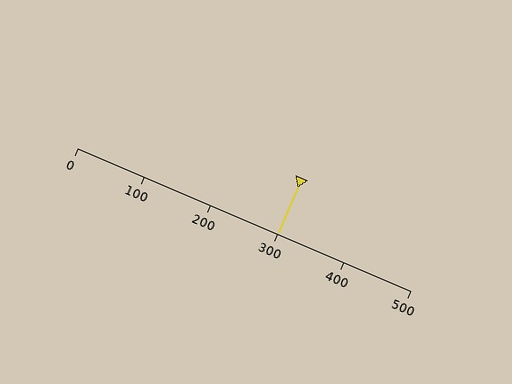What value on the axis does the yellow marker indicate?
The marker indicates approximately 300.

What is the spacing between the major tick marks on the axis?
The major ticks are spaced 100 apart.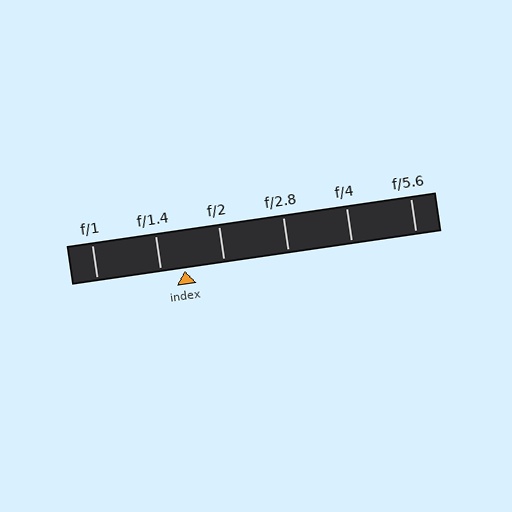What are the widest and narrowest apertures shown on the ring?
The widest aperture shown is f/1 and the narrowest is f/5.6.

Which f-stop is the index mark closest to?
The index mark is closest to f/1.4.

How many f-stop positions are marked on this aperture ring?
There are 6 f-stop positions marked.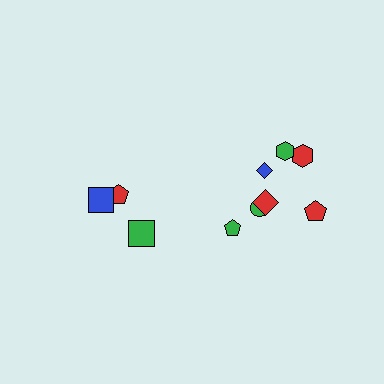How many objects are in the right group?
There are 7 objects.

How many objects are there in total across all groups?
There are 10 objects.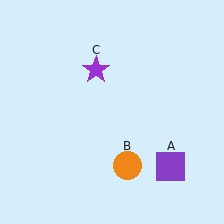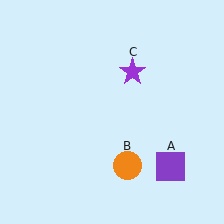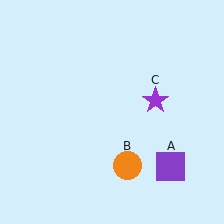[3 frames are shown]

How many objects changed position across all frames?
1 object changed position: purple star (object C).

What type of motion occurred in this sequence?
The purple star (object C) rotated clockwise around the center of the scene.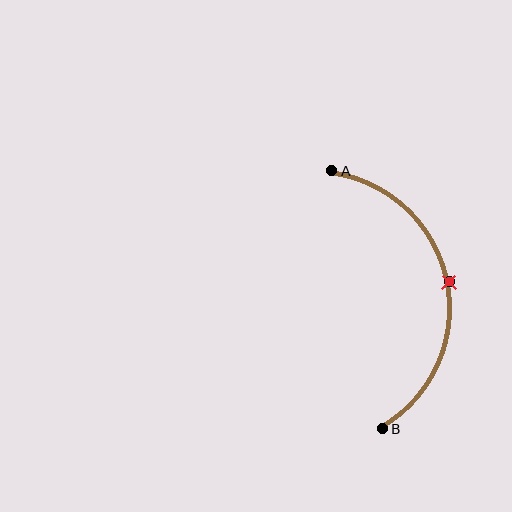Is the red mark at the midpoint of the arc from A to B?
Yes. The red mark lies on the arc at equal arc-length from both A and B — it is the arc midpoint.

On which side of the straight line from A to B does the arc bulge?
The arc bulges to the right of the straight line connecting A and B.